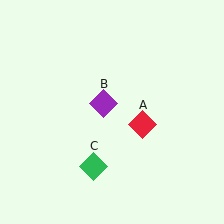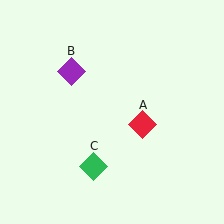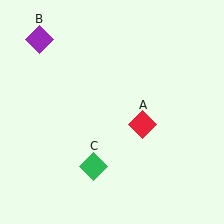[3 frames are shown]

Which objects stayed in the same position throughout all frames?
Red diamond (object A) and green diamond (object C) remained stationary.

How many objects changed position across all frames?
1 object changed position: purple diamond (object B).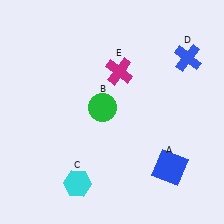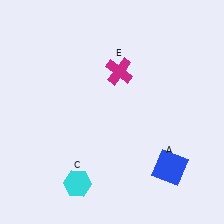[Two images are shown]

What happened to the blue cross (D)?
The blue cross (D) was removed in Image 2. It was in the top-right area of Image 1.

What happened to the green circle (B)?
The green circle (B) was removed in Image 2. It was in the top-left area of Image 1.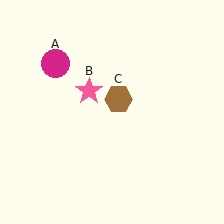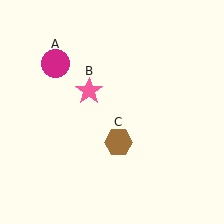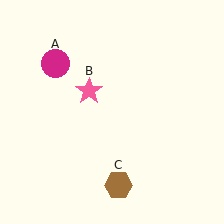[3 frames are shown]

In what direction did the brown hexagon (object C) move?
The brown hexagon (object C) moved down.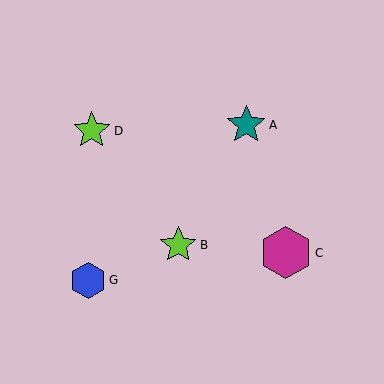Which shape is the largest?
The magenta hexagon (labeled C) is the largest.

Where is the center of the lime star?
The center of the lime star is at (178, 245).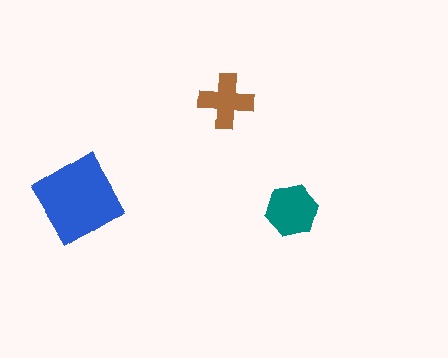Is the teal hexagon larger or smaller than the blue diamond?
Smaller.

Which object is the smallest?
The brown cross.